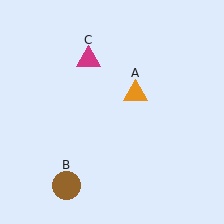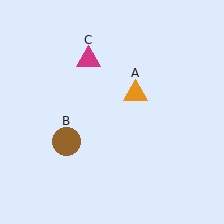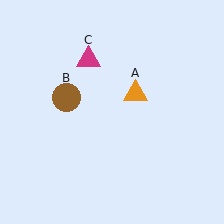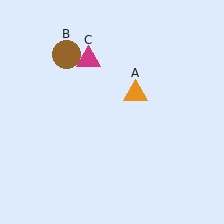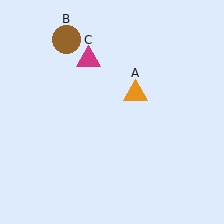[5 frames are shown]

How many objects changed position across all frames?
1 object changed position: brown circle (object B).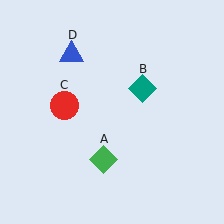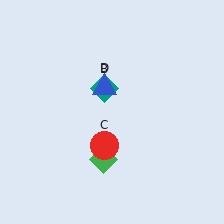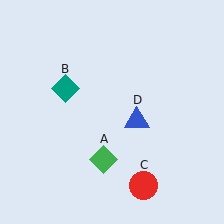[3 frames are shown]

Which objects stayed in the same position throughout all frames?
Green diamond (object A) remained stationary.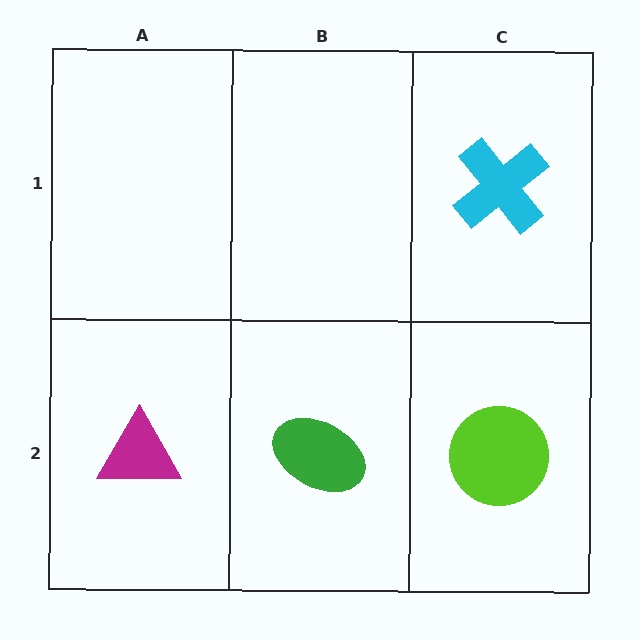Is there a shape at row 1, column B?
No, that cell is empty.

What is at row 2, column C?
A lime circle.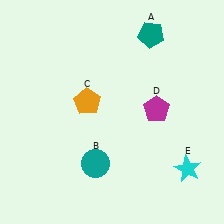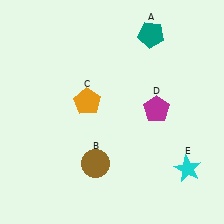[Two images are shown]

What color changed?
The circle (B) changed from teal in Image 1 to brown in Image 2.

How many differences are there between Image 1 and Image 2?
There is 1 difference between the two images.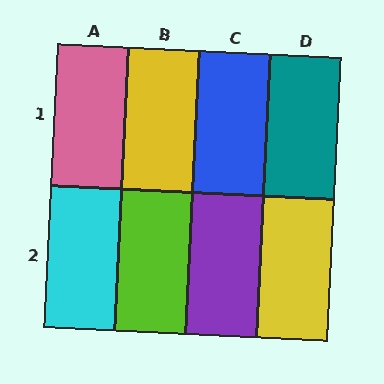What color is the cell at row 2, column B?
Lime.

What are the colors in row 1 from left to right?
Pink, yellow, blue, teal.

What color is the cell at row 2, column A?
Cyan.